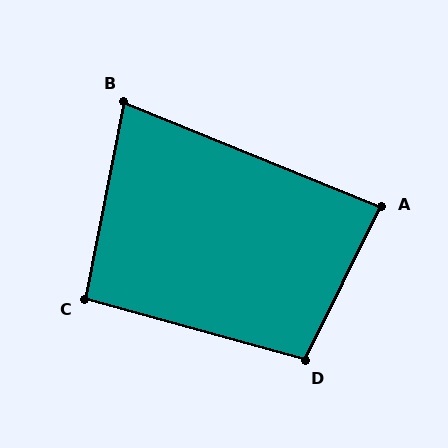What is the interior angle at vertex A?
Approximately 86 degrees (approximately right).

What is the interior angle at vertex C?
Approximately 94 degrees (approximately right).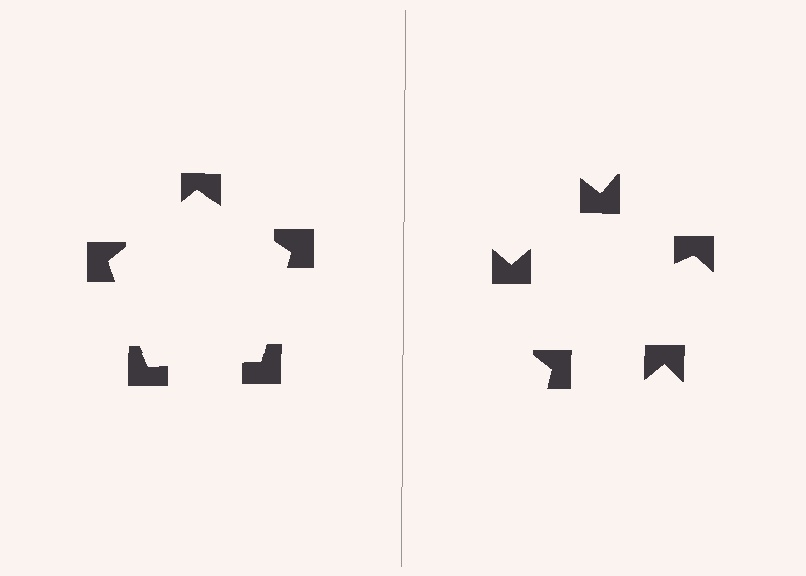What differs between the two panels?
The notched squares are positioned identically on both sides; only the wedge orientations differ. On the left they align to a pentagon; on the right they are misaligned.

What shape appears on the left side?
An illusory pentagon.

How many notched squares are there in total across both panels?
10 — 5 on each side.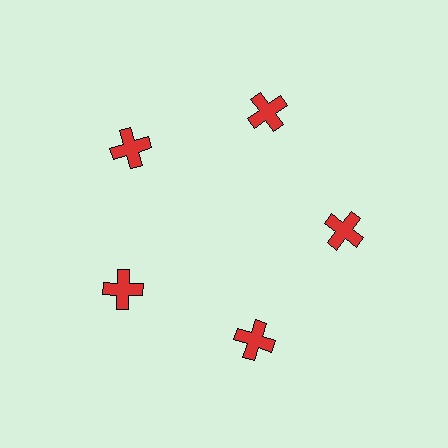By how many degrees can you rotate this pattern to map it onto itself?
The pattern maps onto itself every 72 degrees of rotation.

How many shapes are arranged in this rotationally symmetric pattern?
There are 5 shapes, arranged in 5 groups of 1.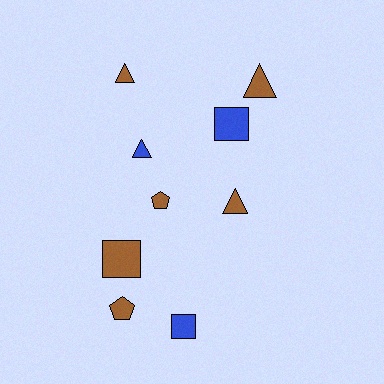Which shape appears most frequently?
Triangle, with 4 objects.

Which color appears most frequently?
Brown, with 6 objects.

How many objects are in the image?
There are 9 objects.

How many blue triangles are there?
There is 1 blue triangle.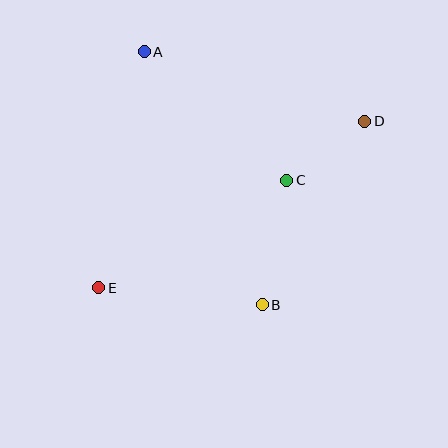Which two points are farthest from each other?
Points D and E are farthest from each other.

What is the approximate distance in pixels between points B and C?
The distance between B and C is approximately 127 pixels.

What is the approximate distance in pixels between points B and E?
The distance between B and E is approximately 165 pixels.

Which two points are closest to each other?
Points C and D are closest to each other.